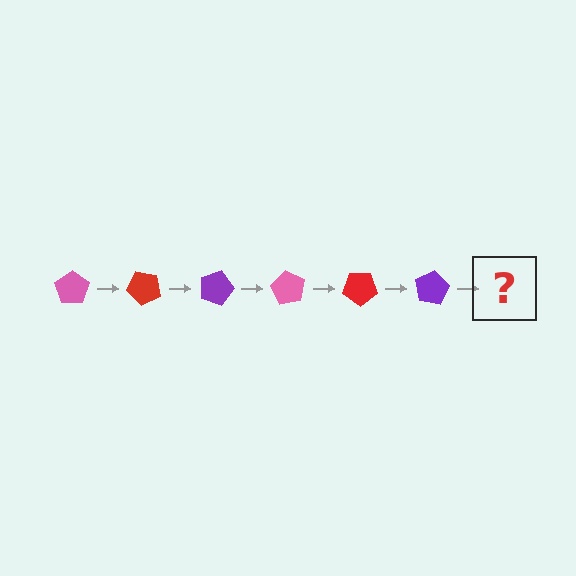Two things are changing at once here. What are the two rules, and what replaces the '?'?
The two rules are that it rotates 45 degrees each step and the color cycles through pink, red, and purple. The '?' should be a pink pentagon, rotated 270 degrees from the start.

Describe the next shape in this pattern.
It should be a pink pentagon, rotated 270 degrees from the start.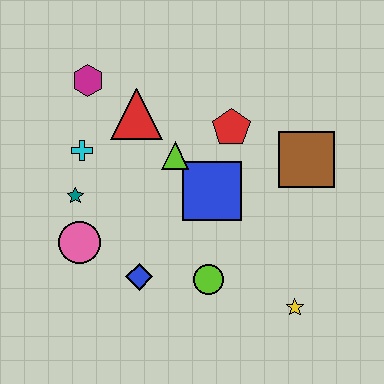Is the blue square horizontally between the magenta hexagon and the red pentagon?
Yes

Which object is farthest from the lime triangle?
The yellow star is farthest from the lime triangle.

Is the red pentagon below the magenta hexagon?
Yes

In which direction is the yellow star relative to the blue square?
The yellow star is below the blue square.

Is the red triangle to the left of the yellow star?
Yes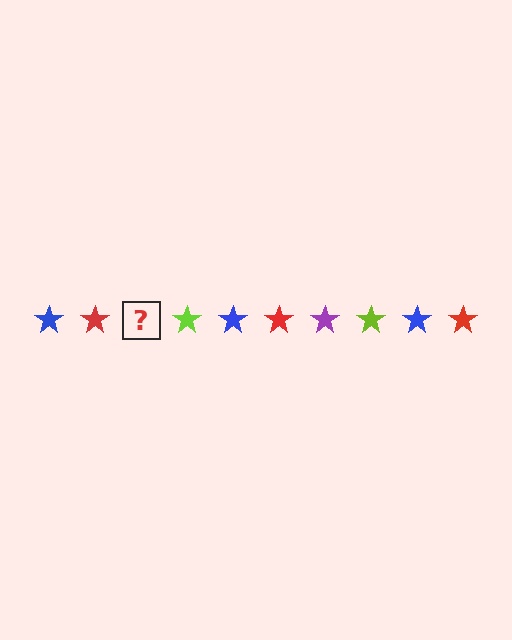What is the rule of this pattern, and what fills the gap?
The rule is that the pattern cycles through blue, red, purple, lime stars. The gap should be filled with a purple star.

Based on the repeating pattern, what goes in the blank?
The blank should be a purple star.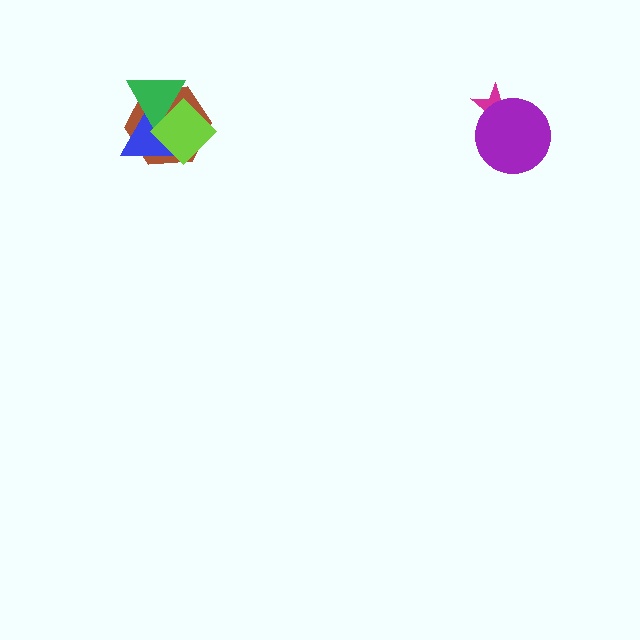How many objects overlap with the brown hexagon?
3 objects overlap with the brown hexagon.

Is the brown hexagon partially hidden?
Yes, it is partially covered by another shape.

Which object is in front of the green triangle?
The lime diamond is in front of the green triangle.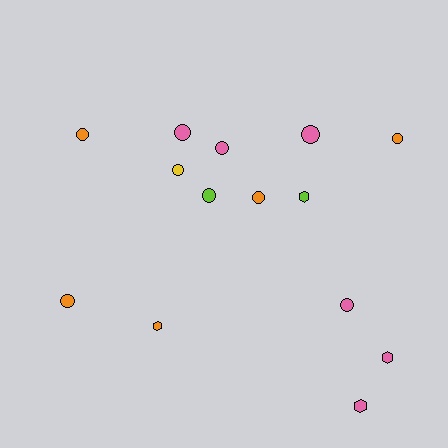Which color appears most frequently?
Pink, with 6 objects.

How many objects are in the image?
There are 14 objects.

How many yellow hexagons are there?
There are no yellow hexagons.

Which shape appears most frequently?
Circle, with 10 objects.